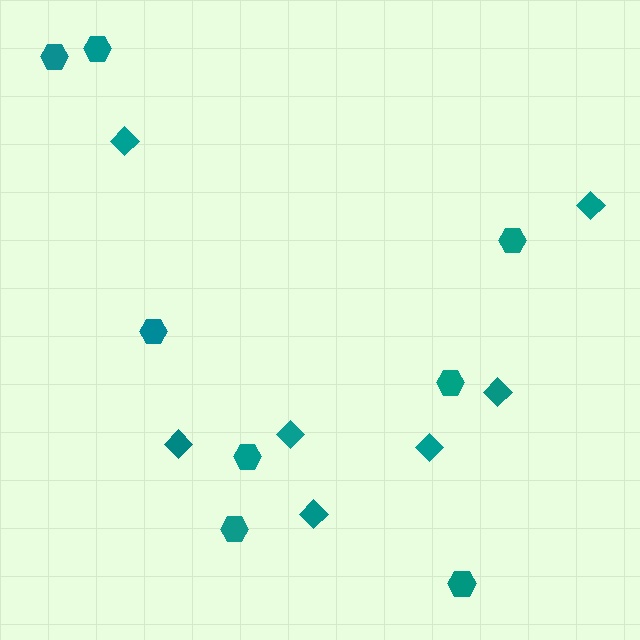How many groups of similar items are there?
There are 2 groups: one group of hexagons (8) and one group of diamonds (7).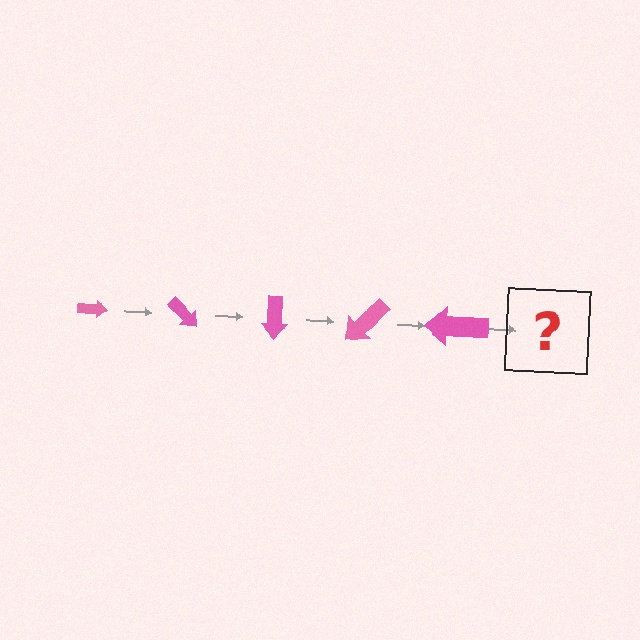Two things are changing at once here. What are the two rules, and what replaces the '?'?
The two rules are that the arrow grows larger each step and it rotates 45 degrees each step. The '?' should be an arrow, larger than the previous one and rotated 225 degrees from the start.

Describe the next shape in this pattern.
It should be an arrow, larger than the previous one and rotated 225 degrees from the start.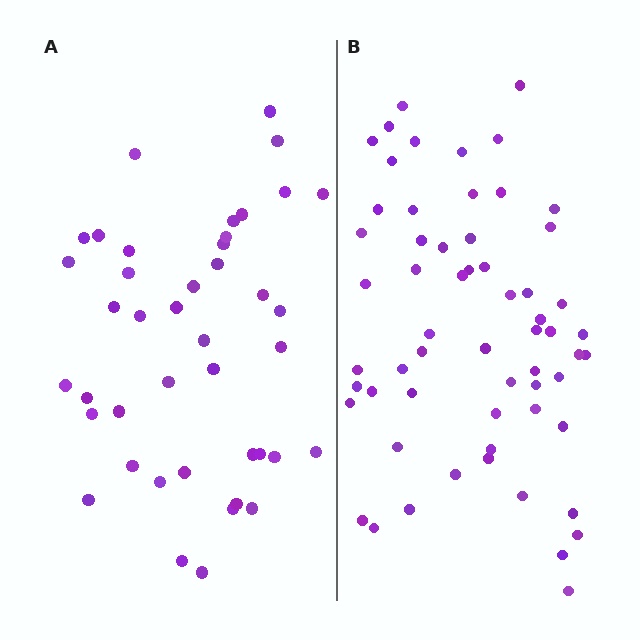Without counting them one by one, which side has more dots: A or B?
Region B (the right region) has more dots.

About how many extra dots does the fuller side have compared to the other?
Region B has approximately 20 more dots than region A.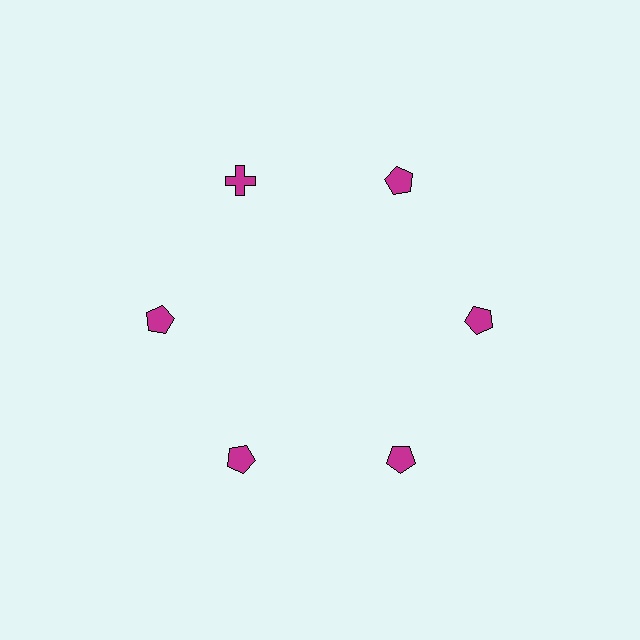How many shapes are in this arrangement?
There are 6 shapes arranged in a ring pattern.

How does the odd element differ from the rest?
It has a different shape: cross instead of pentagon.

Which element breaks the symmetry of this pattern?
The magenta cross at roughly the 11 o'clock position breaks the symmetry. All other shapes are magenta pentagons.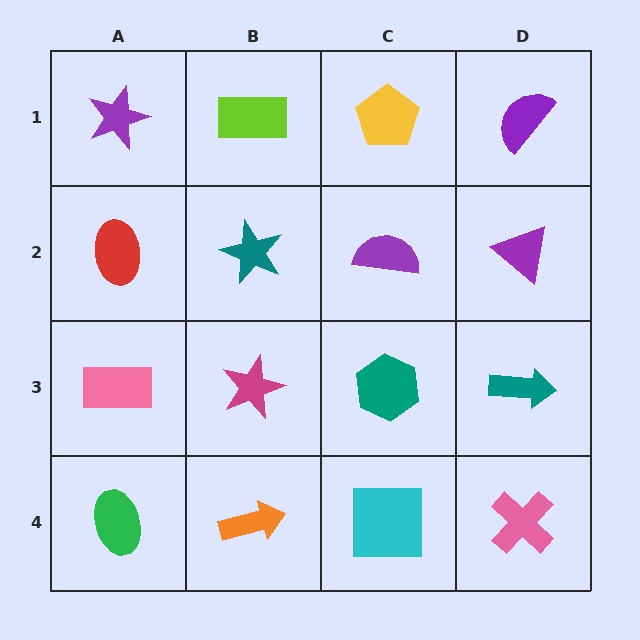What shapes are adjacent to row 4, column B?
A magenta star (row 3, column B), a green ellipse (row 4, column A), a cyan square (row 4, column C).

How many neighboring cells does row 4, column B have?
3.